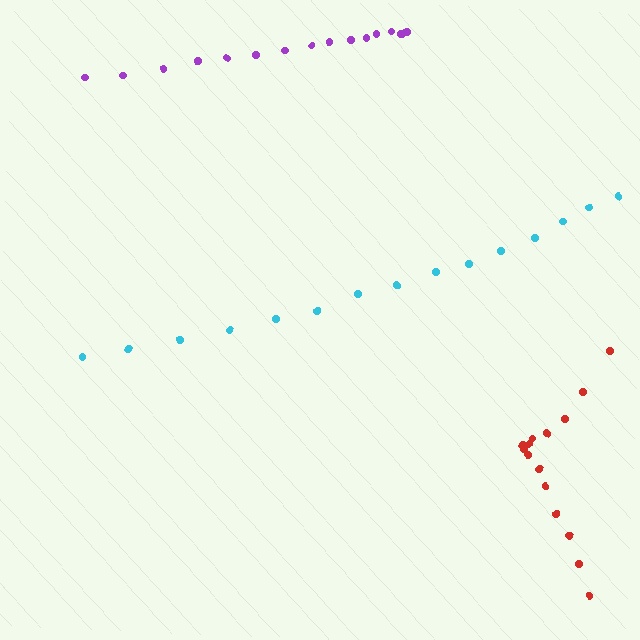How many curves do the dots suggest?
There are 3 distinct paths.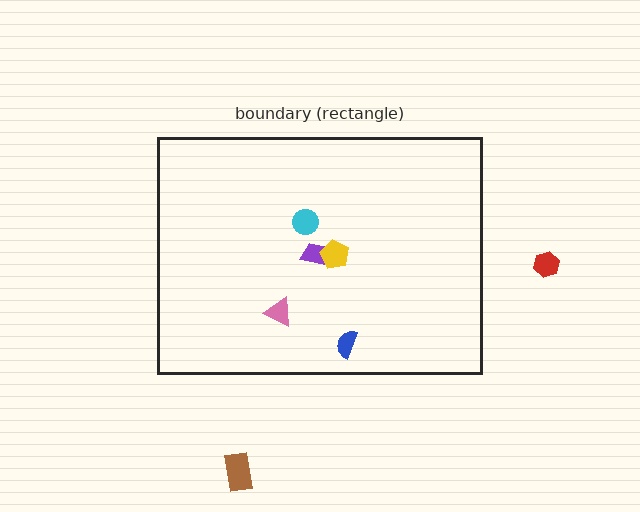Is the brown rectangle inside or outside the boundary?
Outside.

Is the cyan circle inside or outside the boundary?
Inside.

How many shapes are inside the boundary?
5 inside, 2 outside.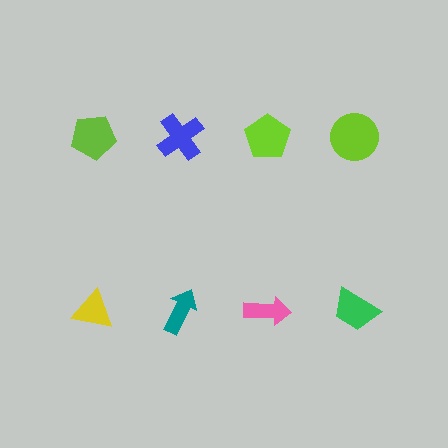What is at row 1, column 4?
A lime circle.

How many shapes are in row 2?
4 shapes.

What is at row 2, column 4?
A green trapezoid.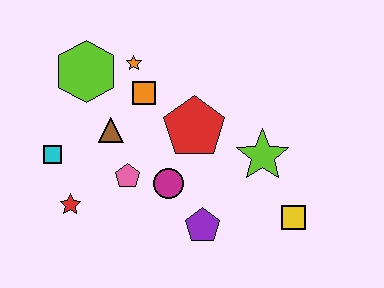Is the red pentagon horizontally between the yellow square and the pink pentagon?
Yes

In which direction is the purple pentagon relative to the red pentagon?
The purple pentagon is below the red pentagon.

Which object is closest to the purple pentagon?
The magenta circle is closest to the purple pentagon.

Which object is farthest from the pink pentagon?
The yellow square is farthest from the pink pentagon.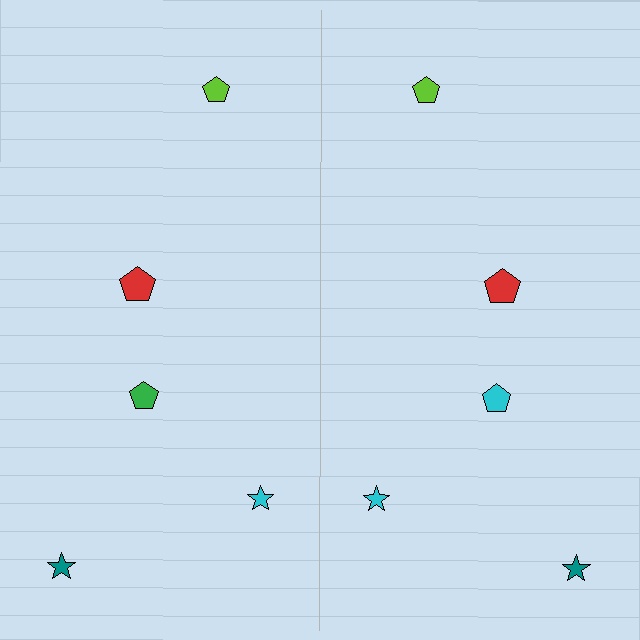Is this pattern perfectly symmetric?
No, the pattern is not perfectly symmetric. The cyan pentagon on the right side breaks the symmetry — its mirror counterpart is green.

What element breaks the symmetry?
The cyan pentagon on the right side breaks the symmetry — its mirror counterpart is green.